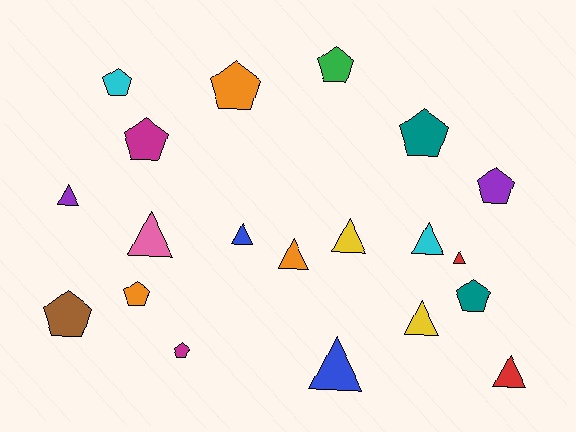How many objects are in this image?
There are 20 objects.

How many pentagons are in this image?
There are 10 pentagons.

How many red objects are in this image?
There are 2 red objects.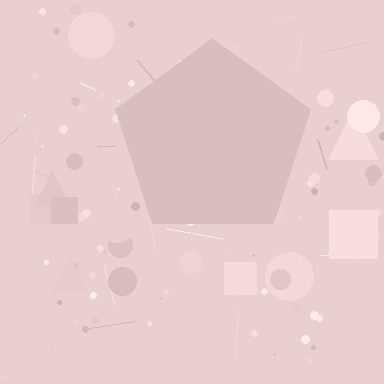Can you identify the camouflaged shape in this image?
The camouflaged shape is a pentagon.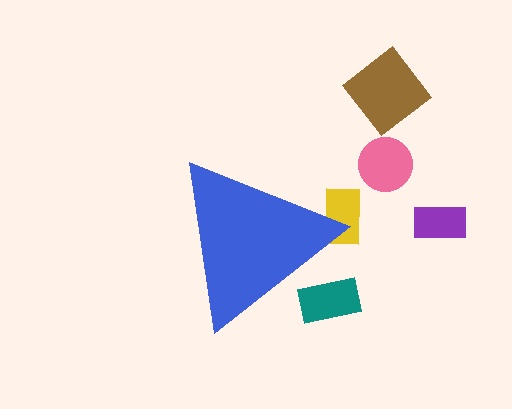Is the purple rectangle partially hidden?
No, the purple rectangle is fully visible.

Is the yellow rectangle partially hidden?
Yes, the yellow rectangle is partially hidden behind the blue triangle.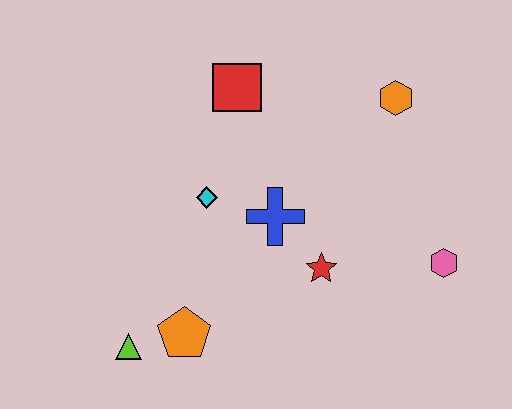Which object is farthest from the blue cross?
The lime triangle is farthest from the blue cross.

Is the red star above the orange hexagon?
No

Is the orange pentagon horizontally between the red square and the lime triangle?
Yes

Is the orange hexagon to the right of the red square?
Yes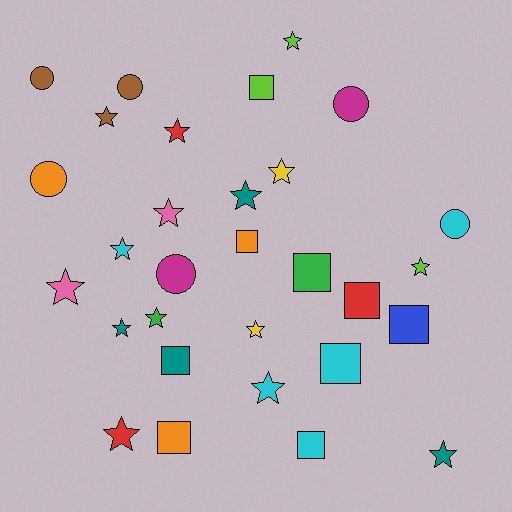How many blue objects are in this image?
There is 1 blue object.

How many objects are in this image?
There are 30 objects.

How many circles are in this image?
There are 6 circles.